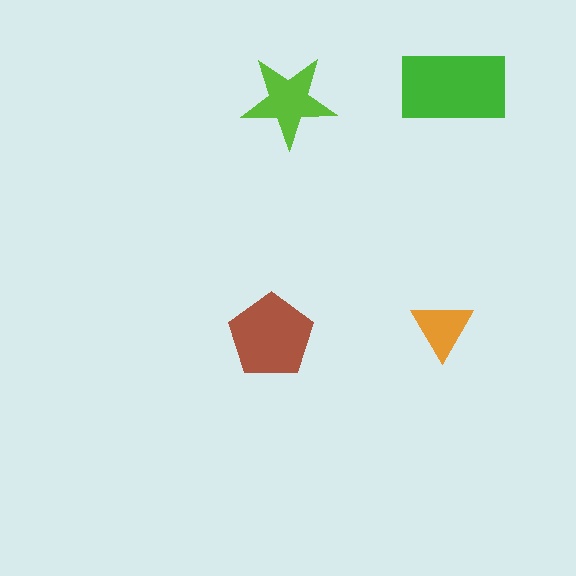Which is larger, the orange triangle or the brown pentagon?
The brown pentagon.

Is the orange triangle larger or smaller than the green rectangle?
Smaller.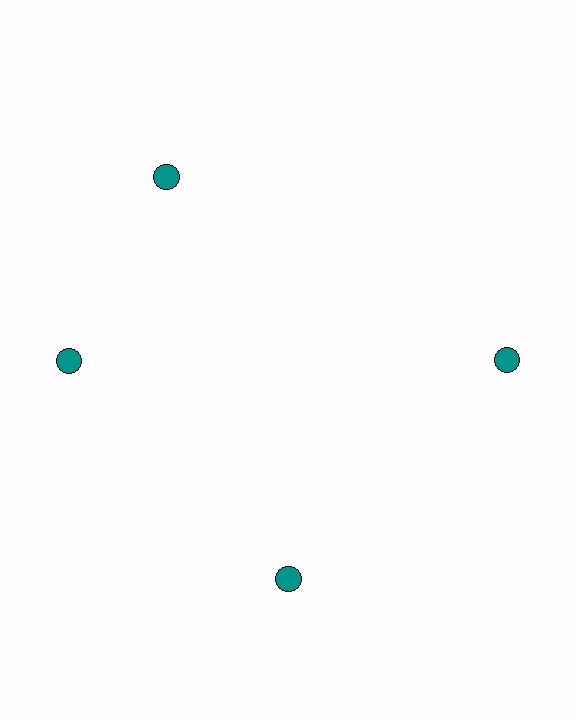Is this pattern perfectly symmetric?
No. The 4 teal circles are arranged in a ring, but one element near the 12 o'clock position is rotated out of alignment along the ring, breaking the 4-fold rotational symmetry.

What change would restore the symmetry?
The symmetry would be restored by rotating it back into even spacing with its neighbors so that all 4 circles sit at equal angles and equal distance from the center.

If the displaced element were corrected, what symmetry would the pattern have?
It would have 4-fold rotational symmetry — the pattern would map onto itself every 90 degrees.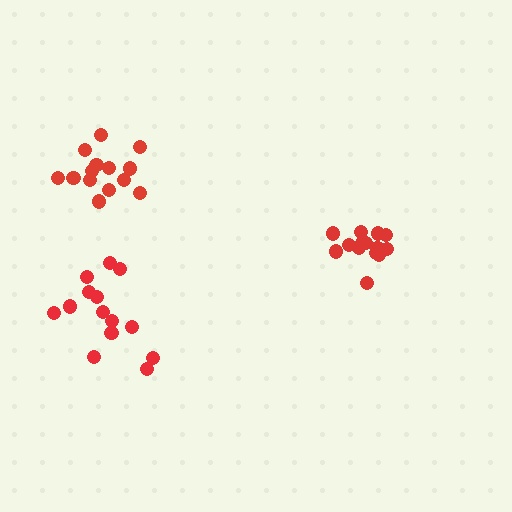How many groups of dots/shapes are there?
There are 3 groups.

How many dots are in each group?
Group 1: 14 dots, Group 2: 14 dots, Group 3: 14 dots (42 total).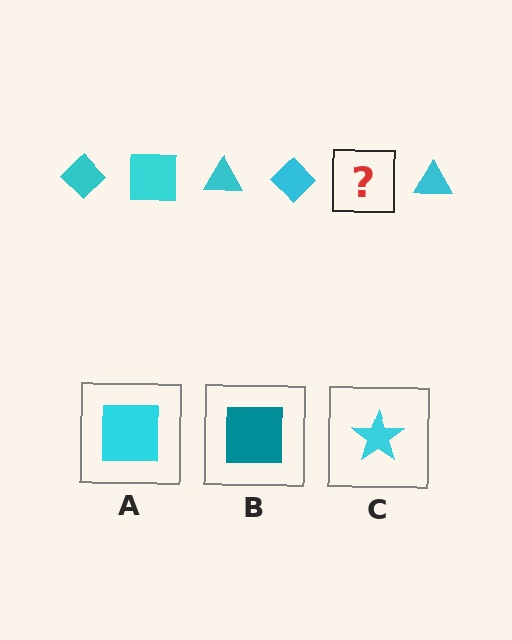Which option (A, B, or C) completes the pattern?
A.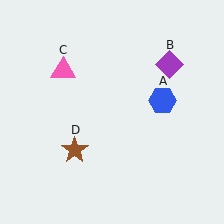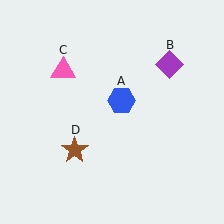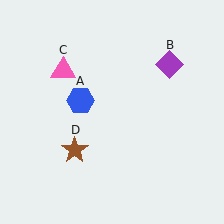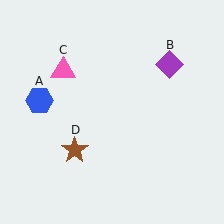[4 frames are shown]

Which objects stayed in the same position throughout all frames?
Purple diamond (object B) and pink triangle (object C) and brown star (object D) remained stationary.